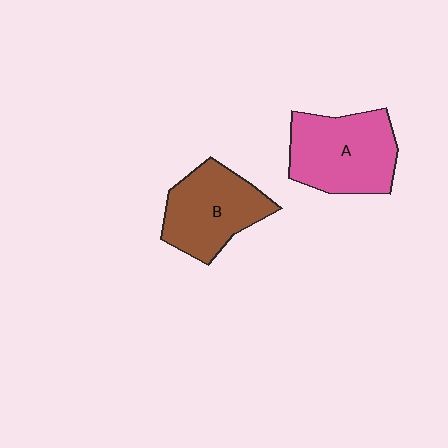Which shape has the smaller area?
Shape B (brown).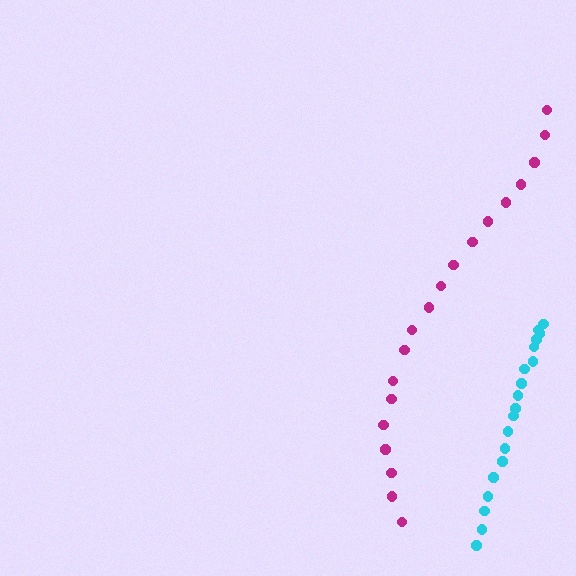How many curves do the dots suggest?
There are 2 distinct paths.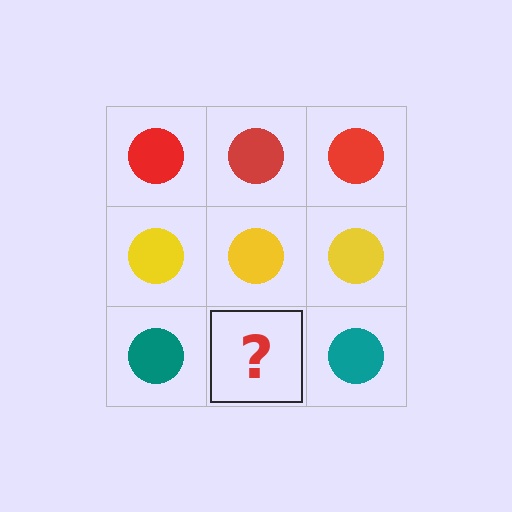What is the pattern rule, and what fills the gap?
The rule is that each row has a consistent color. The gap should be filled with a teal circle.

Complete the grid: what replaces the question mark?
The question mark should be replaced with a teal circle.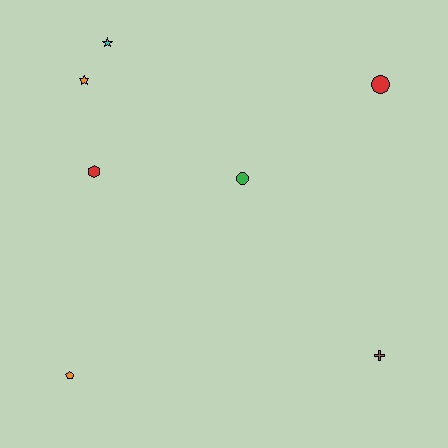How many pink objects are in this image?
There are no pink objects.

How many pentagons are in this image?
There is 1 pentagon.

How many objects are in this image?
There are 7 objects.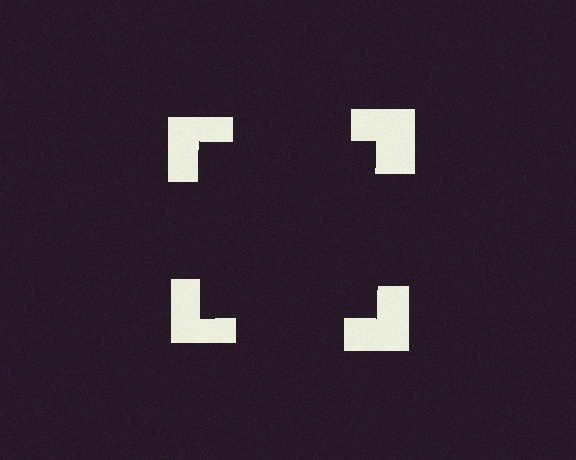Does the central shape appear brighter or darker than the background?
It typically appears slightly darker than the background, even though no actual brightness change is drawn.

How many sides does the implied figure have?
4 sides.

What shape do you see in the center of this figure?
An illusory square — its edges are inferred from the aligned wedge cuts in the notched squares, not physically drawn.